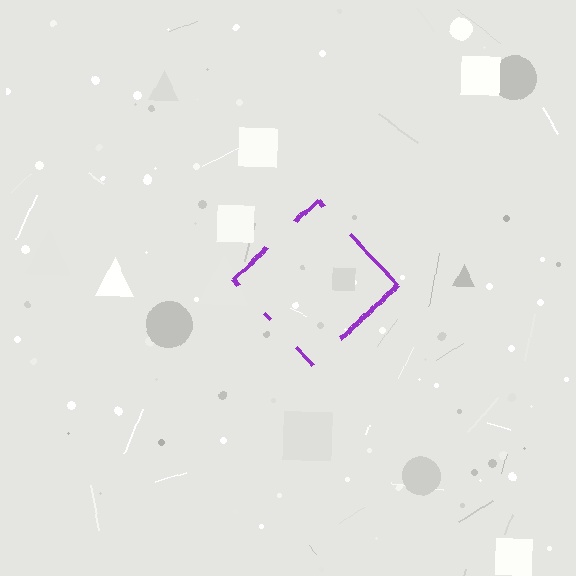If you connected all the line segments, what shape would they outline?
They would outline a diamond.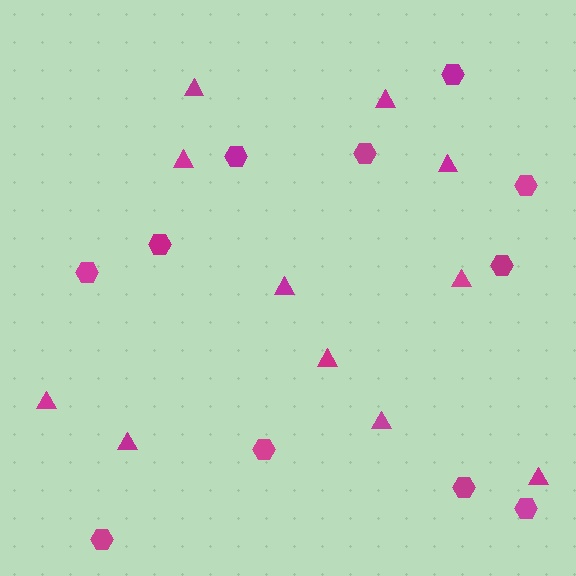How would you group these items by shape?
There are 2 groups: one group of triangles (11) and one group of hexagons (11).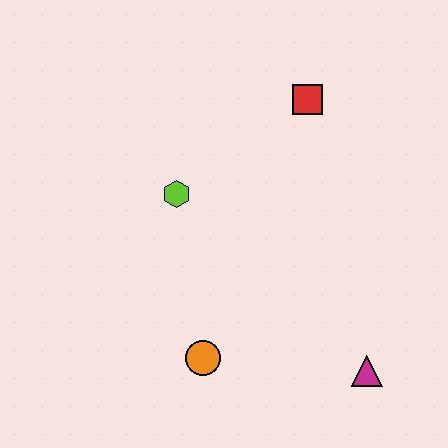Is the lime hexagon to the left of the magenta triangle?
Yes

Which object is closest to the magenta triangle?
The orange circle is closest to the magenta triangle.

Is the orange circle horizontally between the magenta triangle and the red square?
No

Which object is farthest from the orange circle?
The red square is farthest from the orange circle.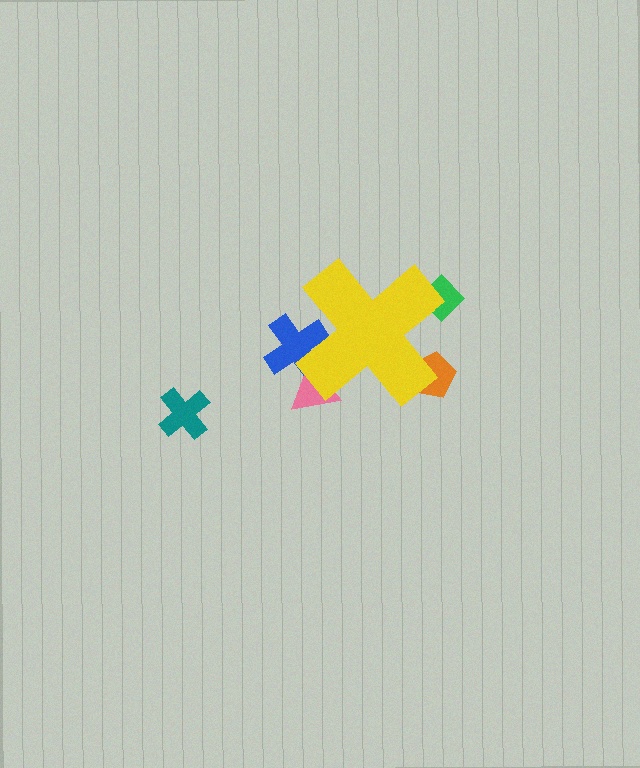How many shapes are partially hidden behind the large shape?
4 shapes are partially hidden.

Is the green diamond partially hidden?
Yes, the green diamond is partially hidden behind the yellow cross.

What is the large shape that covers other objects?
A yellow cross.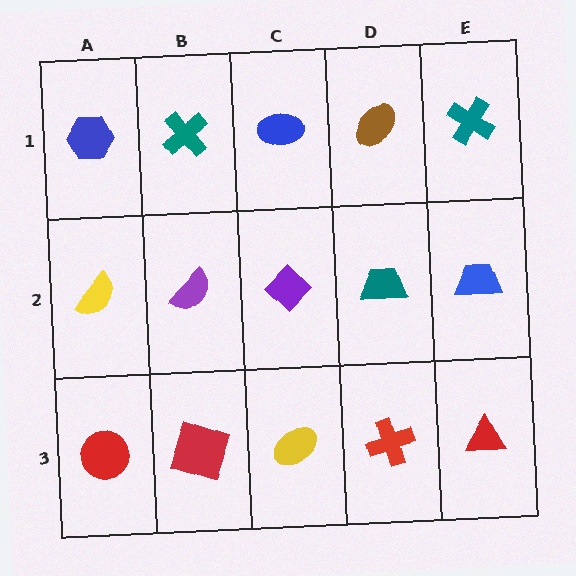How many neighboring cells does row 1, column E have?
2.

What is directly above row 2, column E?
A teal cross.